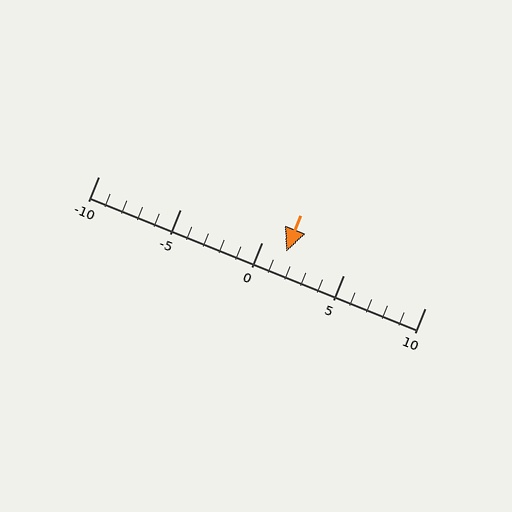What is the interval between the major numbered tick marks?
The major tick marks are spaced 5 units apart.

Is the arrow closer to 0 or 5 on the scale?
The arrow is closer to 0.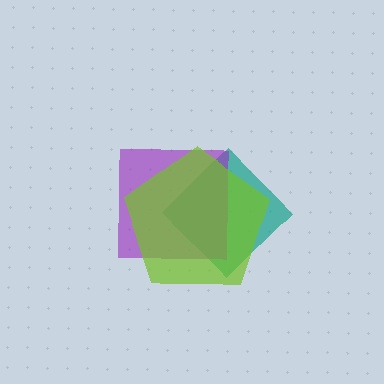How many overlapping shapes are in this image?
There are 3 overlapping shapes in the image.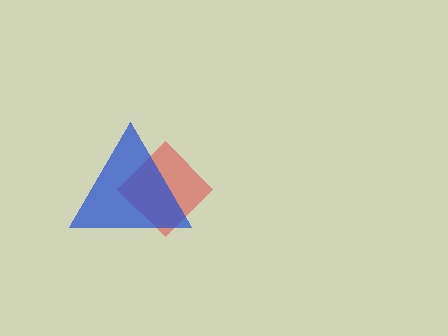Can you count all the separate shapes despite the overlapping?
Yes, there are 2 separate shapes.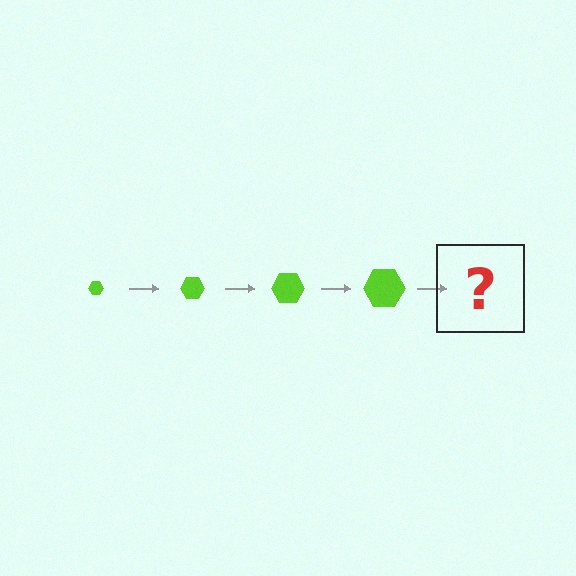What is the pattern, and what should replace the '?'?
The pattern is that the hexagon gets progressively larger each step. The '?' should be a lime hexagon, larger than the previous one.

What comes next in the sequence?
The next element should be a lime hexagon, larger than the previous one.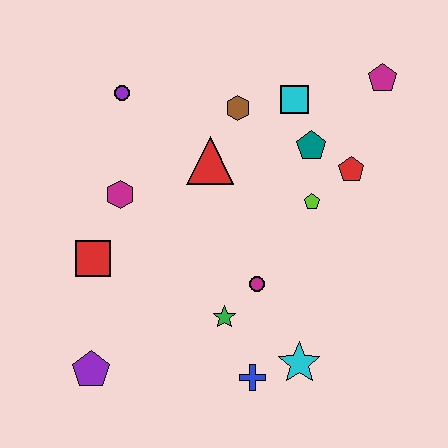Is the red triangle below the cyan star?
No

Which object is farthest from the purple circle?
The cyan star is farthest from the purple circle.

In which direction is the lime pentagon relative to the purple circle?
The lime pentagon is to the right of the purple circle.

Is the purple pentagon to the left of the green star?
Yes